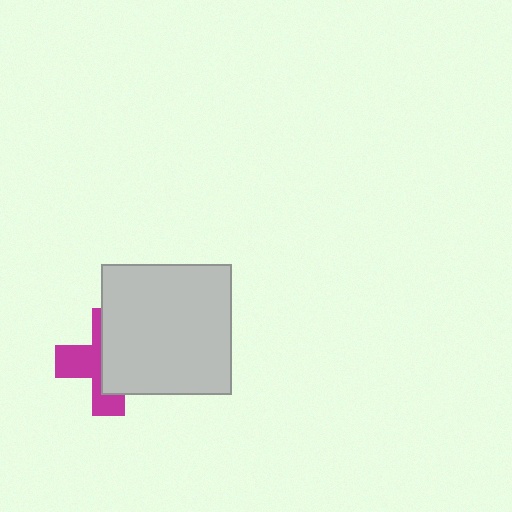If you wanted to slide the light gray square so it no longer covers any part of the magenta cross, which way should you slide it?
Slide it right — that is the most direct way to separate the two shapes.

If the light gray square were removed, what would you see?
You would see the complete magenta cross.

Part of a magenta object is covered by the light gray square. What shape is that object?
It is a cross.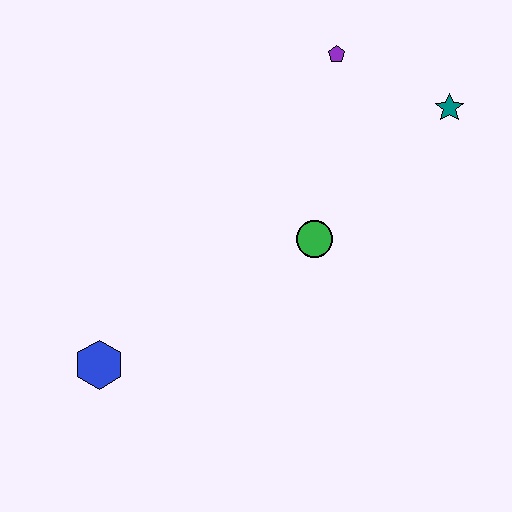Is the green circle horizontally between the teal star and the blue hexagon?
Yes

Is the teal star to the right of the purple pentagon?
Yes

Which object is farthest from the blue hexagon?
The teal star is farthest from the blue hexagon.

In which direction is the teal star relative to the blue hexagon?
The teal star is to the right of the blue hexagon.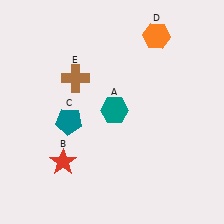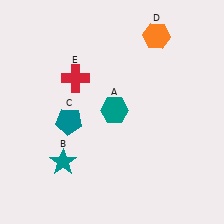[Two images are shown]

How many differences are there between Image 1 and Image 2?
There are 2 differences between the two images.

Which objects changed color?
B changed from red to teal. E changed from brown to red.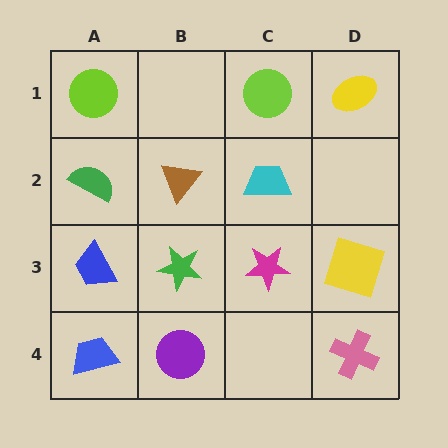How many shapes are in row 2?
3 shapes.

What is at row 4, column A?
A blue trapezoid.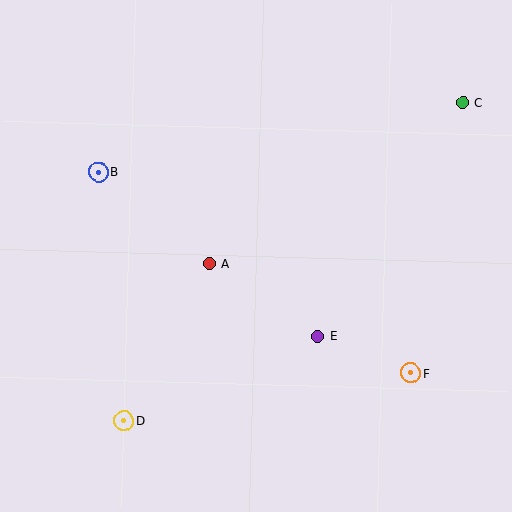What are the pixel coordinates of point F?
Point F is at (410, 373).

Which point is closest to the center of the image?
Point A at (209, 263) is closest to the center.